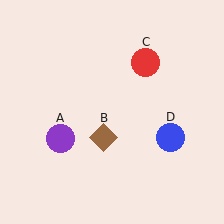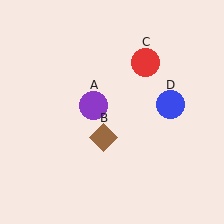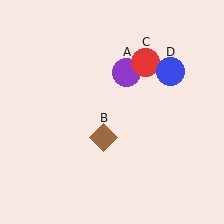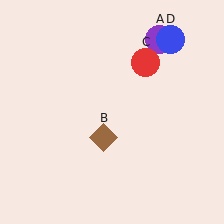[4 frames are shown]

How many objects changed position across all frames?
2 objects changed position: purple circle (object A), blue circle (object D).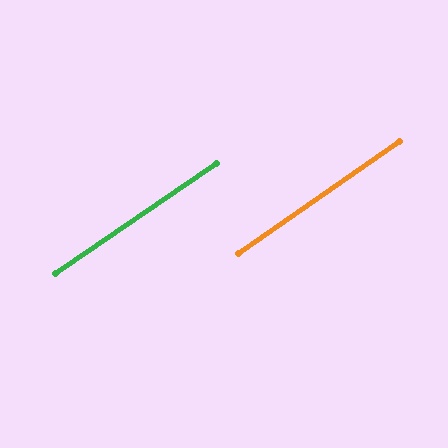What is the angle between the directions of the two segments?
Approximately 1 degree.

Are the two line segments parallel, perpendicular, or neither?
Parallel — their directions differ by only 0.5°.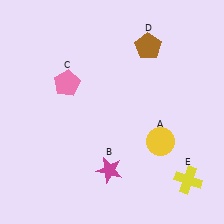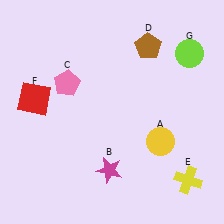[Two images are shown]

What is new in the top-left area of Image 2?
A red square (F) was added in the top-left area of Image 2.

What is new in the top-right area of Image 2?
A lime circle (G) was added in the top-right area of Image 2.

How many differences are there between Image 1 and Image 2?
There are 2 differences between the two images.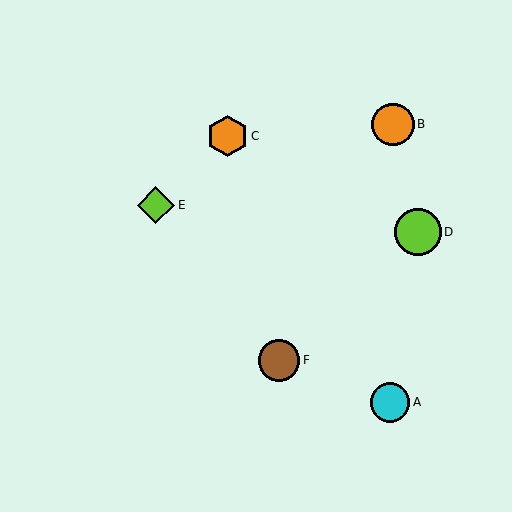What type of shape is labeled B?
Shape B is an orange circle.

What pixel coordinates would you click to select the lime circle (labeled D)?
Click at (418, 232) to select the lime circle D.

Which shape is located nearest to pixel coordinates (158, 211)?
The lime diamond (labeled E) at (156, 205) is nearest to that location.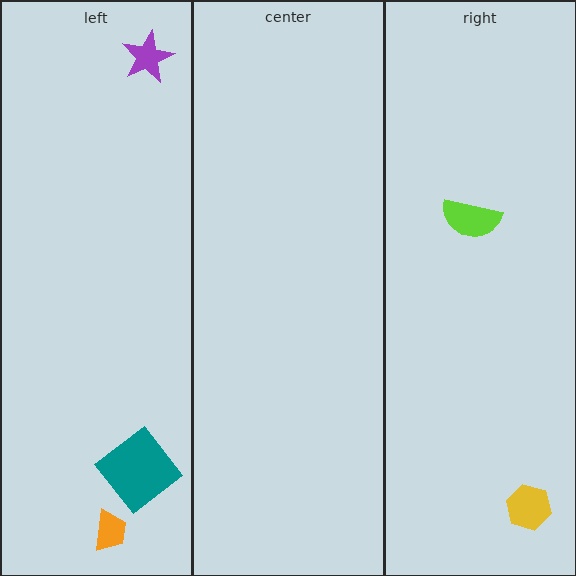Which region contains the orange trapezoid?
The left region.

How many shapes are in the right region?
2.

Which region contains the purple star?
The left region.